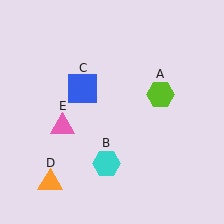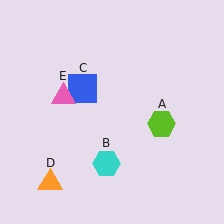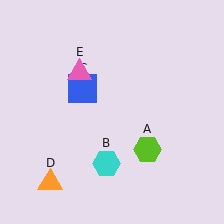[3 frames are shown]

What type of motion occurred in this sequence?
The lime hexagon (object A), pink triangle (object E) rotated clockwise around the center of the scene.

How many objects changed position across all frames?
2 objects changed position: lime hexagon (object A), pink triangle (object E).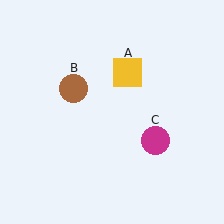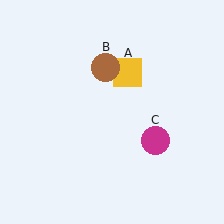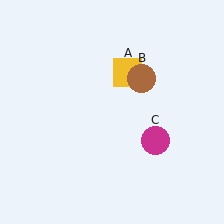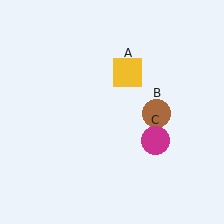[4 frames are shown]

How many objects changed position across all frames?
1 object changed position: brown circle (object B).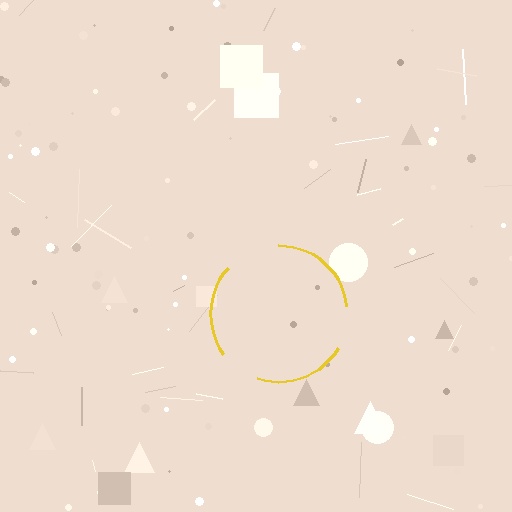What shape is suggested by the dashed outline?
The dashed outline suggests a circle.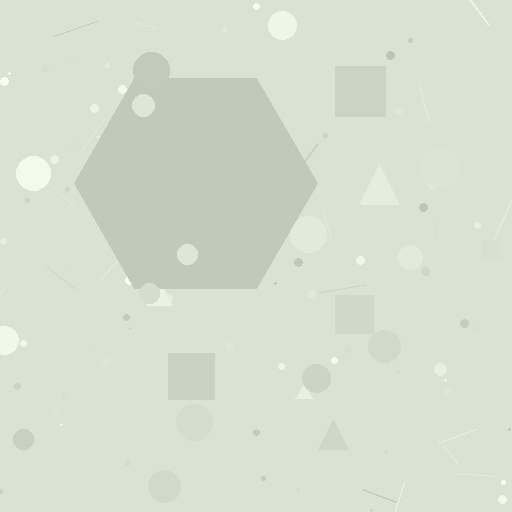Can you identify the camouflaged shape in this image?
The camouflaged shape is a hexagon.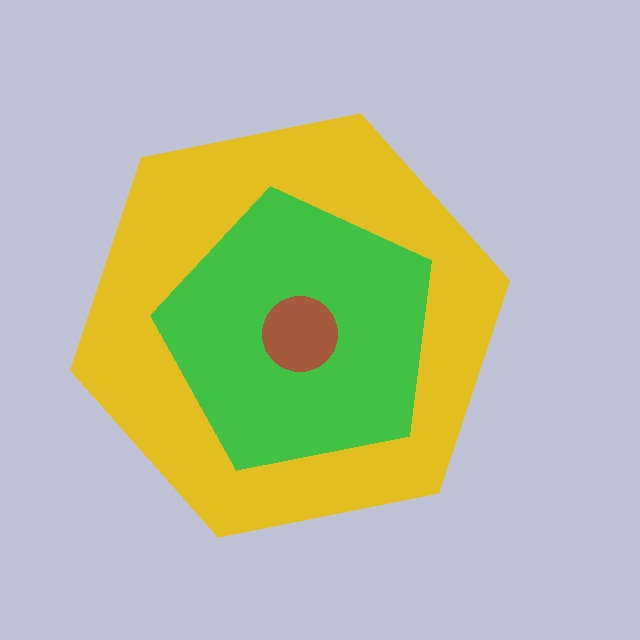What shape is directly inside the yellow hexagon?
The green pentagon.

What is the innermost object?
The brown circle.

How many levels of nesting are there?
3.